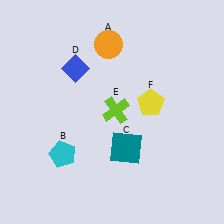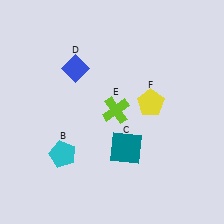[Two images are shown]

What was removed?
The orange circle (A) was removed in Image 2.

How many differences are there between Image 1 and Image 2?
There is 1 difference between the two images.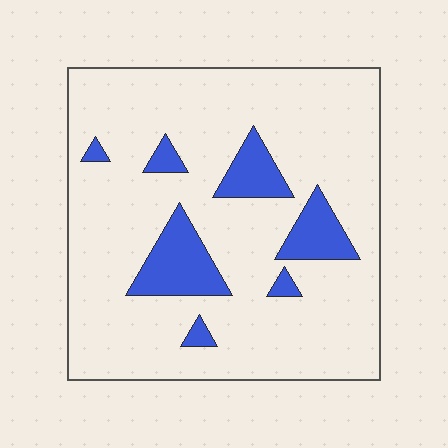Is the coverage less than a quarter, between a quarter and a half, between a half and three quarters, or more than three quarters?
Less than a quarter.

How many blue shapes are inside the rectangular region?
7.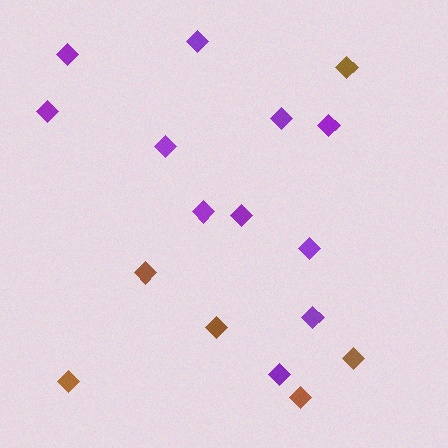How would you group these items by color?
There are 2 groups: one group of purple diamonds (11) and one group of brown diamonds (6).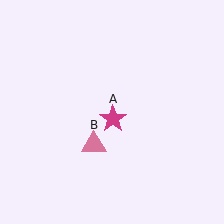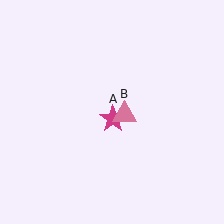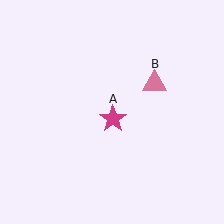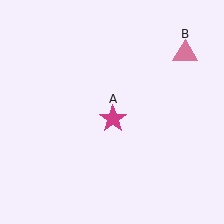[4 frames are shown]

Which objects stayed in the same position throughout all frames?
Magenta star (object A) remained stationary.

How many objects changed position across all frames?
1 object changed position: pink triangle (object B).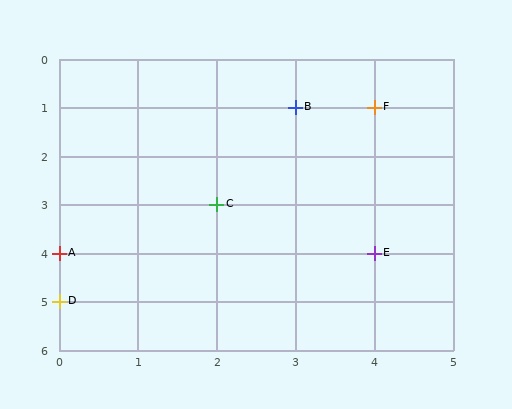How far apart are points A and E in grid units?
Points A and E are 4 columns apart.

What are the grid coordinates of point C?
Point C is at grid coordinates (2, 3).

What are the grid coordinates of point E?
Point E is at grid coordinates (4, 4).